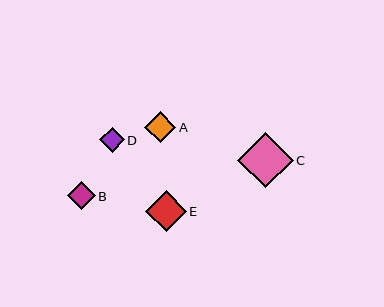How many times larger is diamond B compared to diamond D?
Diamond B is approximately 1.1 times the size of diamond D.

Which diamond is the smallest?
Diamond D is the smallest with a size of approximately 25 pixels.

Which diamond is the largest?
Diamond C is the largest with a size of approximately 55 pixels.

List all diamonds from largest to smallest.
From largest to smallest: C, E, A, B, D.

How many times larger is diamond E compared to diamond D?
Diamond E is approximately 1.6 times the size of diamond D.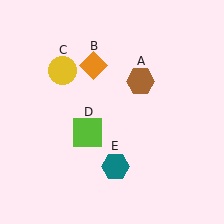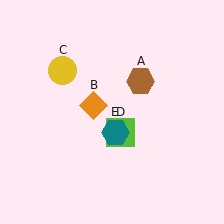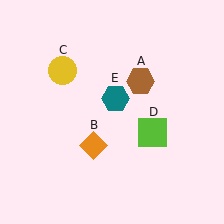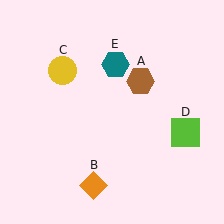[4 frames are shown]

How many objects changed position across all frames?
3 objects changed position: orange diamond (object B), lime square (object D), teal hexagon (object E).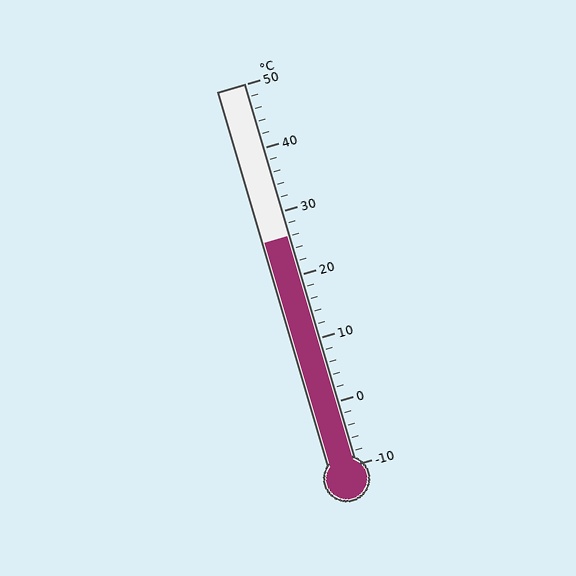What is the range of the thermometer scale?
The thermometer scale ranges from -10°C to 50°C.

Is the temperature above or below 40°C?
The temperature is below 40°C.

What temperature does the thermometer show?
The thermometer shows approximately 26°C.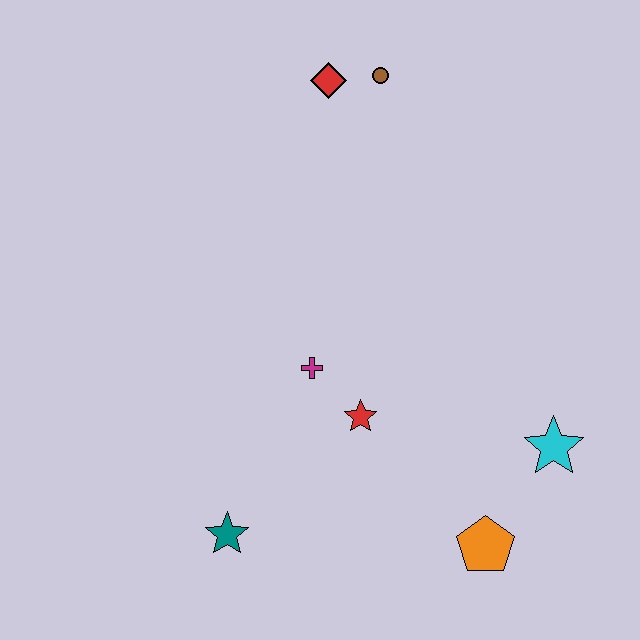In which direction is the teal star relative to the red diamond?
The teal star is below the red diamond.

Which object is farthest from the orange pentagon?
The red diamond is farthest from the orange pentagon.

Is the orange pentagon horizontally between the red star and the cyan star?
Yes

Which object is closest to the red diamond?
The brown circle is closest to the red diamond.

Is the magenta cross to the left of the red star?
Yes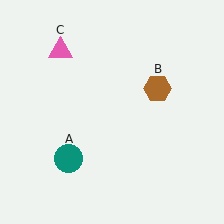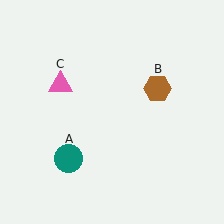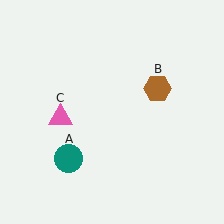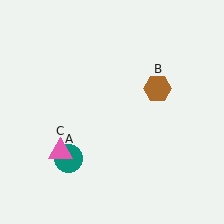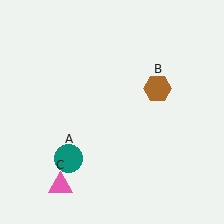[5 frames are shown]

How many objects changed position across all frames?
1 object changed position: pink triangle (object C).